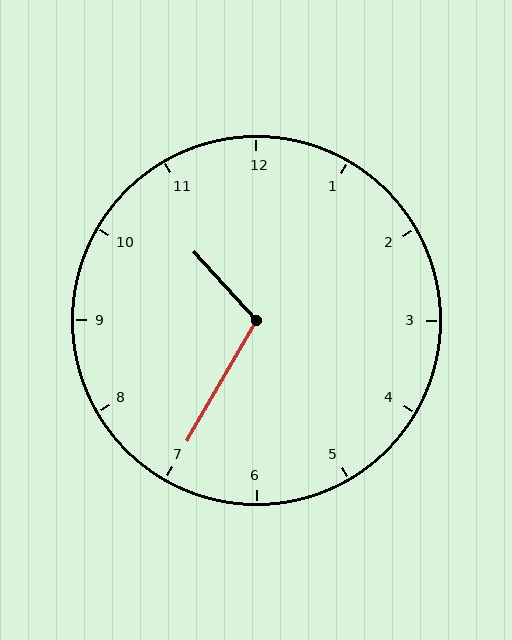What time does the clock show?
10:35.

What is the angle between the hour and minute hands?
Approximately 108 degrees.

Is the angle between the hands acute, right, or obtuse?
It is obtuse.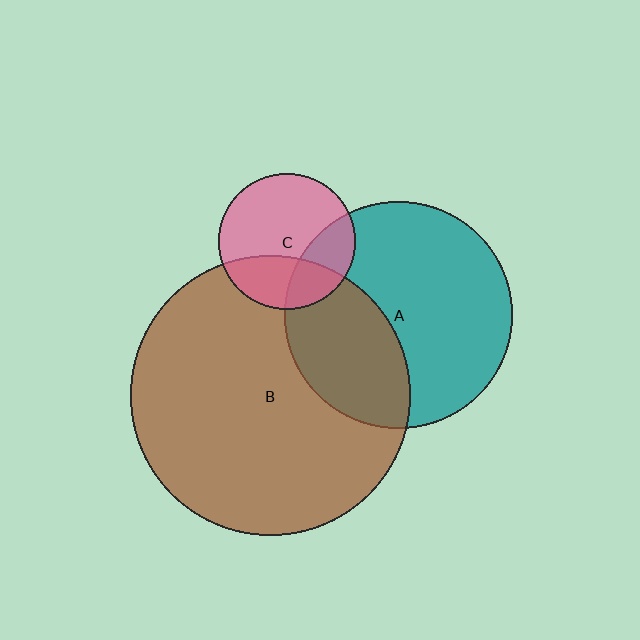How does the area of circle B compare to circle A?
Approximately 1.5 times.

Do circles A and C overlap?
Yes.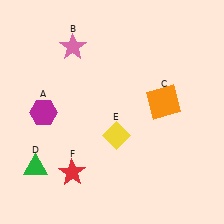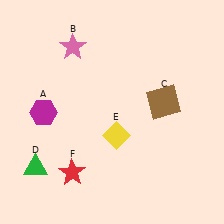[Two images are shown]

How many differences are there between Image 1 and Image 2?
There is 1 difference between the two images.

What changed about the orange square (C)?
In Image 1, C is orange. In Image 2, it changed to brown.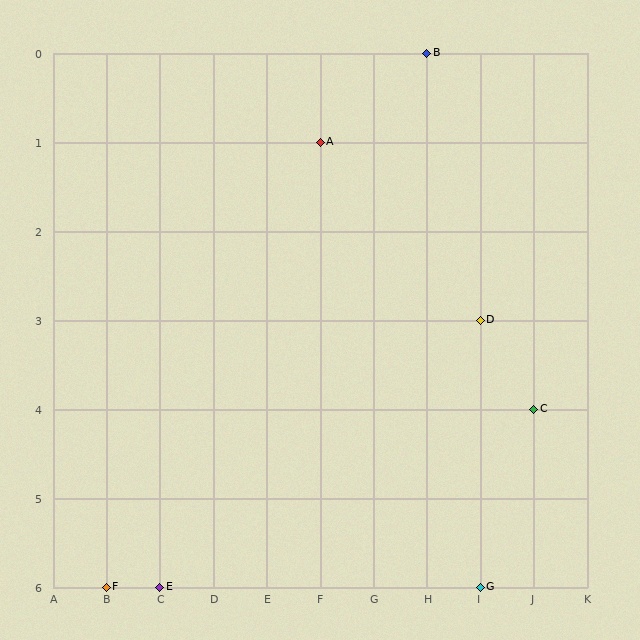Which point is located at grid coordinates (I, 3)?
Point D is at (I, 3).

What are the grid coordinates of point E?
Point E is at grid coordinates (C, 6).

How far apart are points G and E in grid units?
Points G and E are 6 columns apart.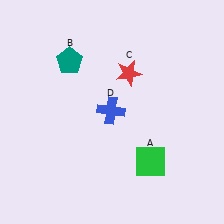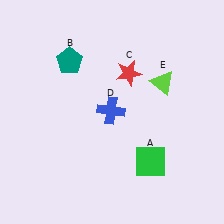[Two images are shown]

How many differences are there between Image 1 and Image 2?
There is 1 difference between the two images.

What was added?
A lime triangle (E) was added in Image 2.